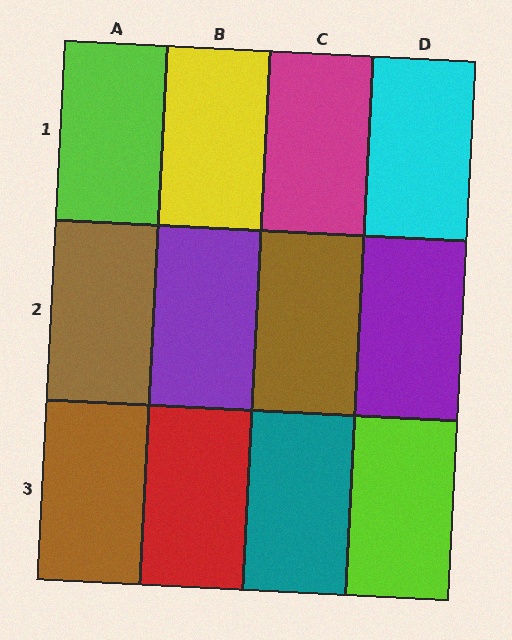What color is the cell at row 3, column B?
Red.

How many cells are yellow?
1 cell is yellow.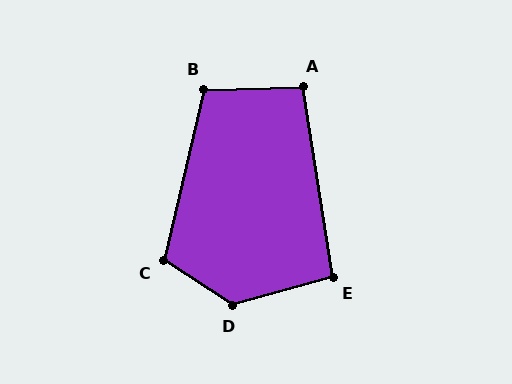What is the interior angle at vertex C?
Approximately 109 degrees (obtuse).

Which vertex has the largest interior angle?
D, at approximately 132 degrees.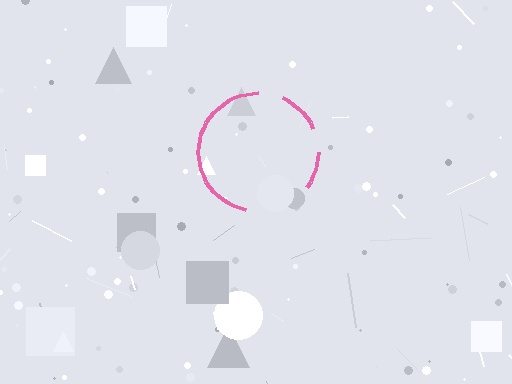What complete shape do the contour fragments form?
The contour fragments form a circle.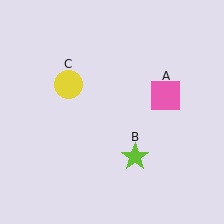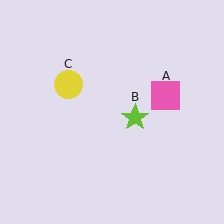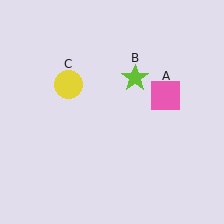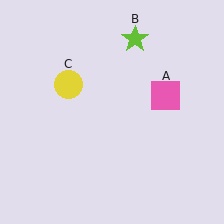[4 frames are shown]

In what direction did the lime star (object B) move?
The lime star (object B) moved up.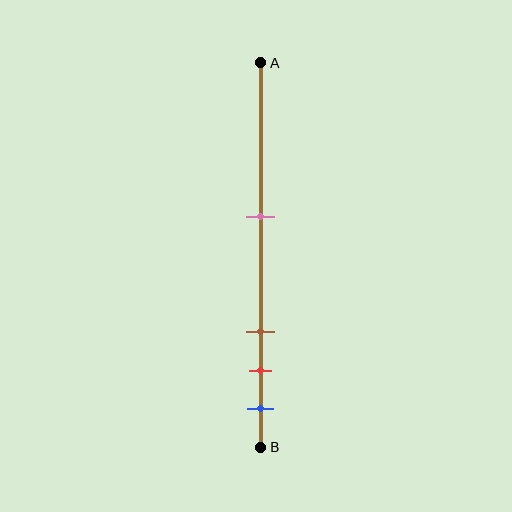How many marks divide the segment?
There are 4 marks dividing the segment.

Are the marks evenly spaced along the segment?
No, the marks are not evenly spaced.